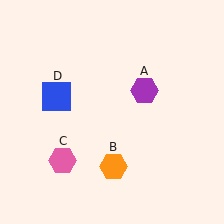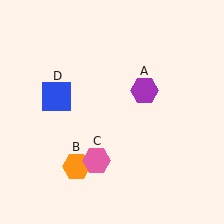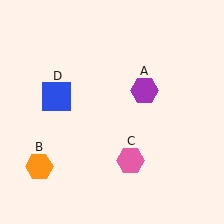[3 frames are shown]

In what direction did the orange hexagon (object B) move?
The orange hexagon (object B) moved left.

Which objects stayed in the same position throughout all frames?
Purple hexagon (object A) and blue square (object D) remained stationary.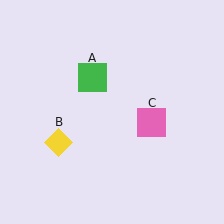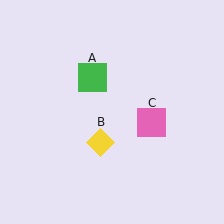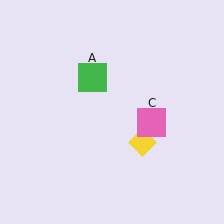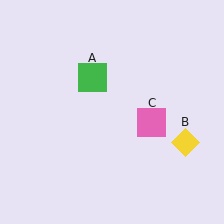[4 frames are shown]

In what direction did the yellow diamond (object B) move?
The yellow diamond (object B) moved right.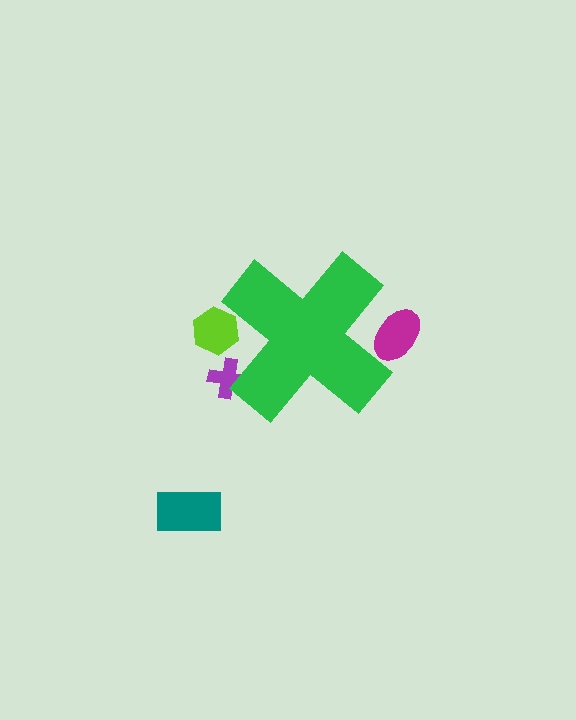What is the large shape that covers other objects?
A green cross.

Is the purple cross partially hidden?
Yes, the purple cross is partially hidden behind the green cross.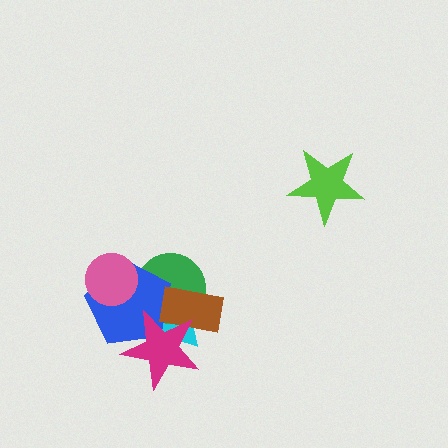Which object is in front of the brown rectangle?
The magenta star is in front of the brown rectangle.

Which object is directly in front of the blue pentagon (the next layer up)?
The brown rectangle is directly in front of the blue pentagon.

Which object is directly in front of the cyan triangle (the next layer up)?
The green circle is directly in front of the cyan triangle.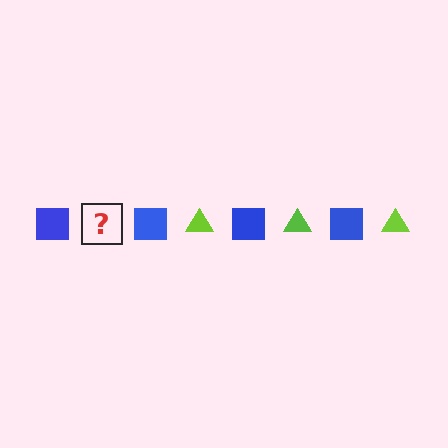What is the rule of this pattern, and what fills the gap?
The rule is that the pattern alternates between blue square and lime triangle. The gap should be filled with a lime triangle.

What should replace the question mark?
The question mark should be replaced with a lime triangle.